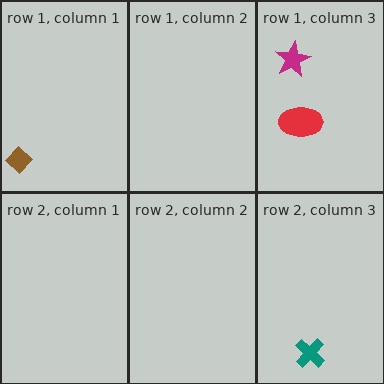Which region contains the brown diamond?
The row 1, column 1 region.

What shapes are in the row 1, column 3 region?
The magenta star, the red ellipse.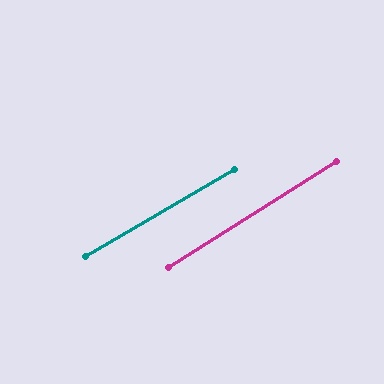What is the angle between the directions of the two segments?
Approximately 2 degrees.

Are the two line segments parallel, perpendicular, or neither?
Parallel — their directions differ by only 2.0°.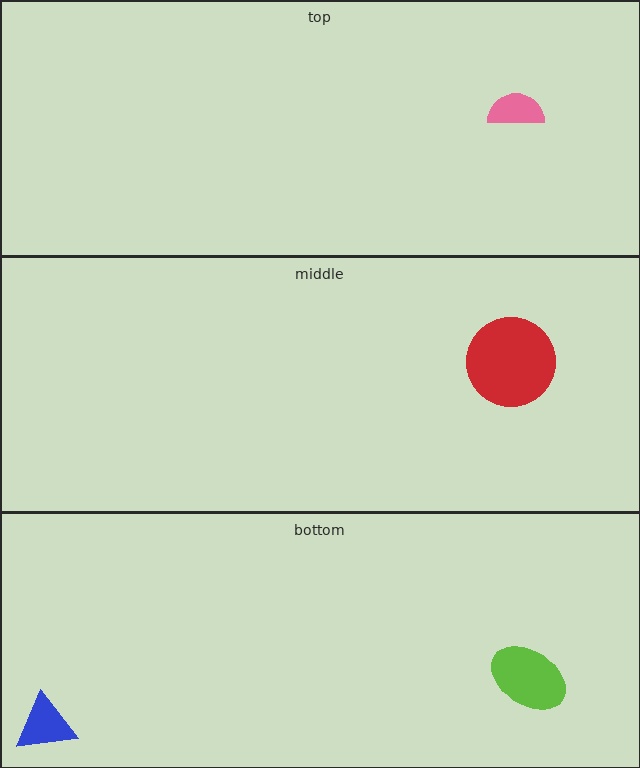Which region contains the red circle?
The middle region.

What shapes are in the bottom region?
The blue triangle, the lime ellipse.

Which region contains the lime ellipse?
The bottom region.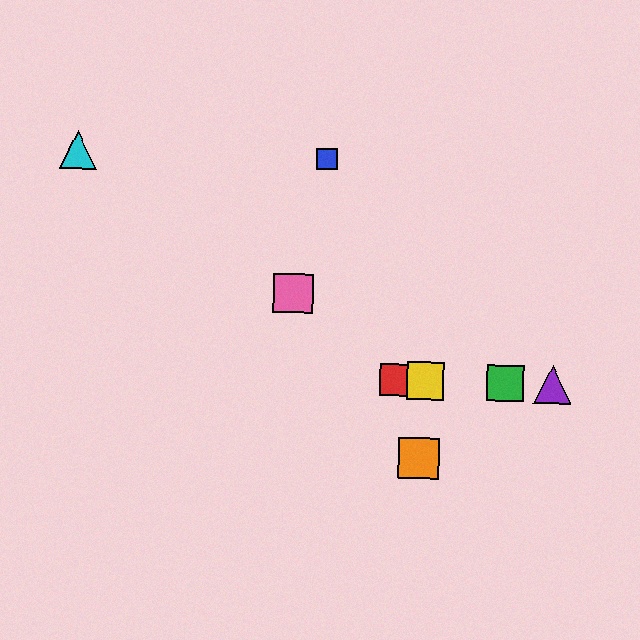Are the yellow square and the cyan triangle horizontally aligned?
No, the yellow square is at y≈381 and the cyan triangle is at y≈150.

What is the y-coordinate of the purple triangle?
The purple triangle is at y≈385.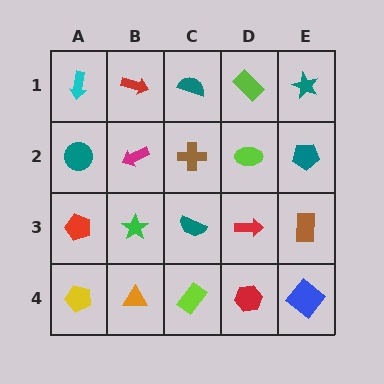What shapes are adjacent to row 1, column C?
A brown cross (row 2, column C), a red arrow (row 1, column B), a lime rectangle (row 1, column D).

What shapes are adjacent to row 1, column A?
A teal circle (row 2, column A), a red arrow (row 1, column B).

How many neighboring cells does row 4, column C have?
3.